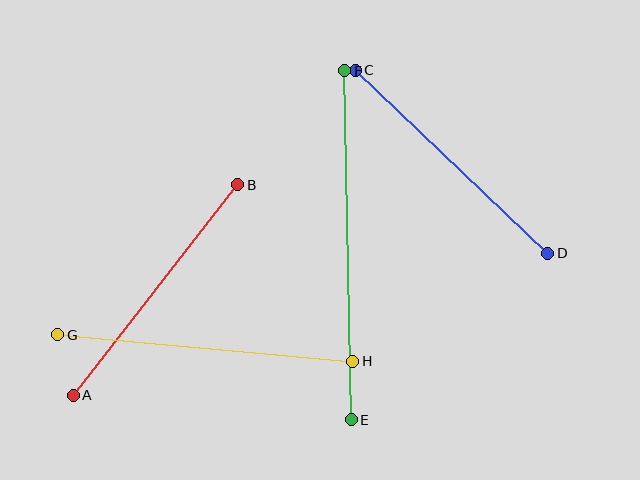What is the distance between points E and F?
The distance is approximately 349 pixels.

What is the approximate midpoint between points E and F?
The midpoint is at approximately (348, 245) pixels.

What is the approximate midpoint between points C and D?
The midpoint is at approximately (452, 162) pixels.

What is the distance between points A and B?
The distance is approximately 267 pixels.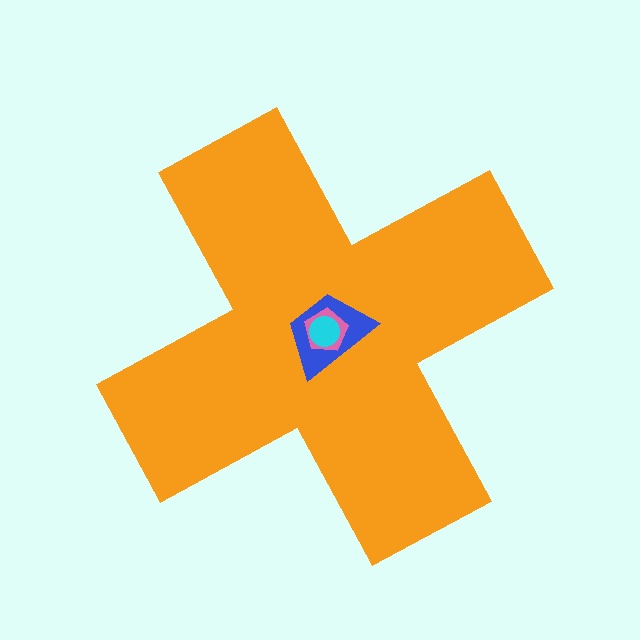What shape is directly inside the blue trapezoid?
The pink pentagon.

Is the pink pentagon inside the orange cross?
Yes.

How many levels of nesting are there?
4.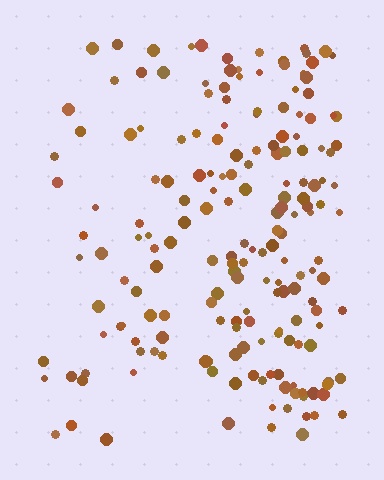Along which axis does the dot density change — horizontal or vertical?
Horizontal.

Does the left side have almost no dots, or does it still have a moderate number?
Still a moderate number, just noticeably fewer than the right.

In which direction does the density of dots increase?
From left to right, with the right side densest.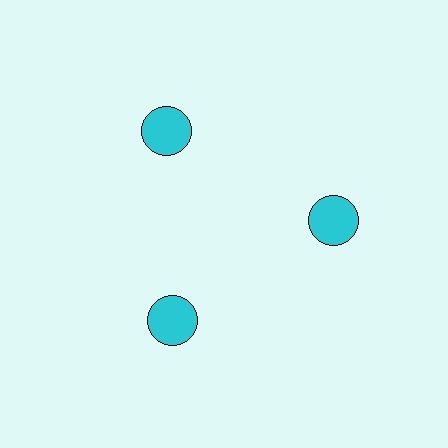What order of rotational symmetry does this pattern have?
This pattern has 3-fold rotational symmetry.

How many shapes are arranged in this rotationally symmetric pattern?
There are 3 shapes, arranged in 3 groups of 1.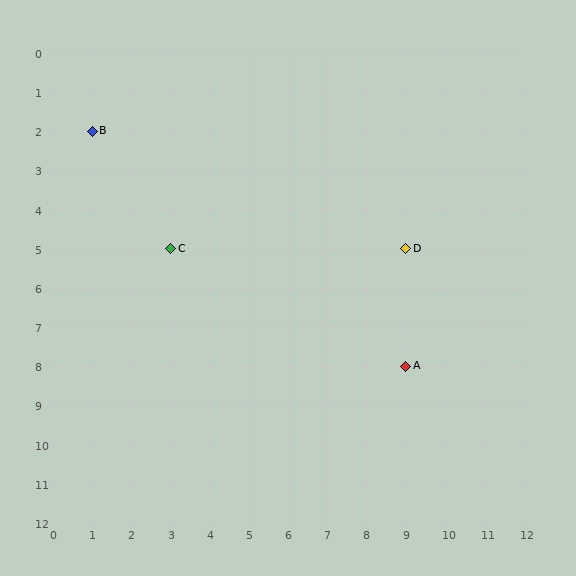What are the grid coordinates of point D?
Point D is at grid coordinates (9, 5).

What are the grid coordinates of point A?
Point A is at grid coordinates (9, 8).